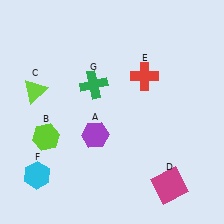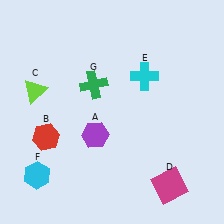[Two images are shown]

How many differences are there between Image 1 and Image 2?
There are 2 differences between the two images.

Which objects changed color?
B changed from lime to red. E changed from red to cyan.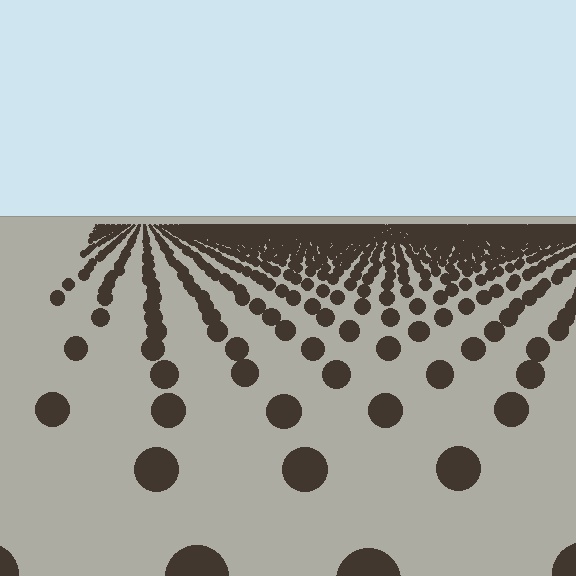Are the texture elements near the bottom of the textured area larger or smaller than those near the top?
Larger. Near the bottom, elements are closer to the viewer and appear at a bigger on-screen size.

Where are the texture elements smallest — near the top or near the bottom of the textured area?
Near the top.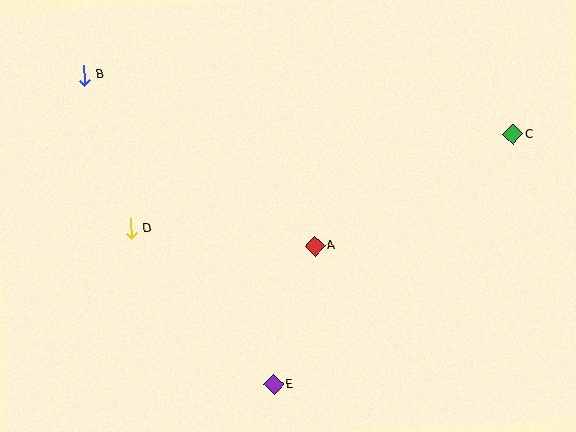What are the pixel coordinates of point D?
Point D is at (131, 229).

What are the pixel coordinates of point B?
Point B is at (84, 75).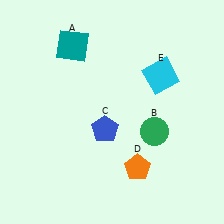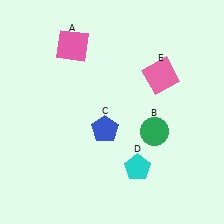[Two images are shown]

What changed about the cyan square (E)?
In Image 1, E is cyan. In Image 2, it changed to pink.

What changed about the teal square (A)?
In Image 1, A is teal. In Image 2, it changed to pink.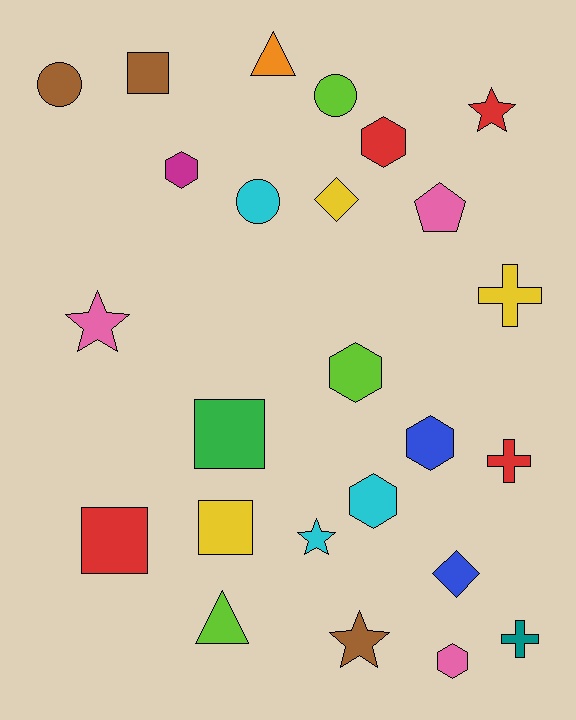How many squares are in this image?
There are 4 squares.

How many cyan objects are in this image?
There are 3 cyan objects.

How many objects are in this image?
There are 25 objects.